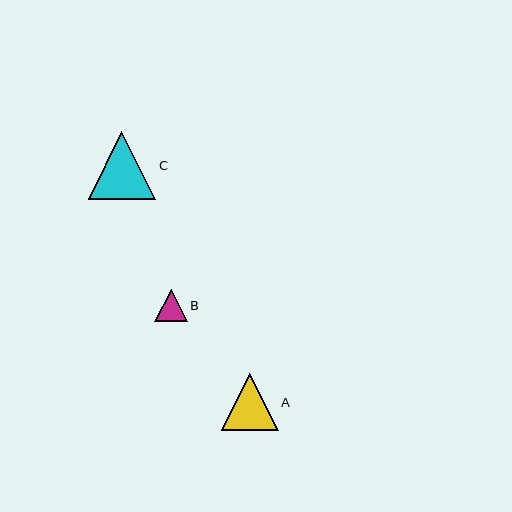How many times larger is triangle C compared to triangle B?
Triangle C is approximately 2.1 times the size of triangle B.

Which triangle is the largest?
Triangle C is the largest with a size of approximately 68 pixels.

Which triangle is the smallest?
Triangle B is the smallest with a size of approximately 33 pixels.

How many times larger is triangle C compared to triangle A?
Triangle C is approximately 1.2 times the size of triangle A.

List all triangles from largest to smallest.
From largest to smallest: C, A, B.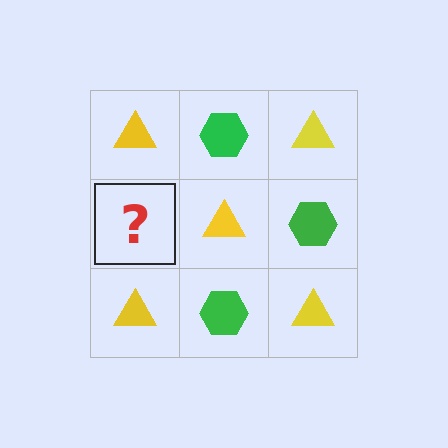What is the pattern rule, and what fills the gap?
The rule is that it alternates yellow triangle and green hexagon in a checkerboard pattern. The gap should be filled with a green hexagon.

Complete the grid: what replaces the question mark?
The question mark should be replaced with a green hexagon.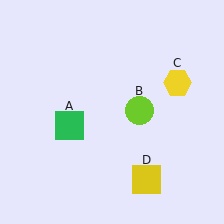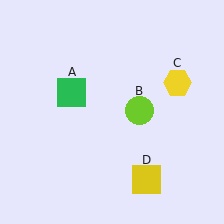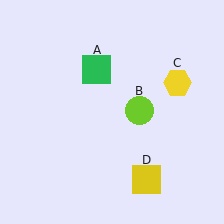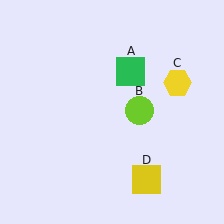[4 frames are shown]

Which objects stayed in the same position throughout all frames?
Lime circle (object B) and yellow hexagon (object C) and yellow square (object D) remained stationary.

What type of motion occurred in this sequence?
The green square (object A) rotated clockwise around the center of the scene.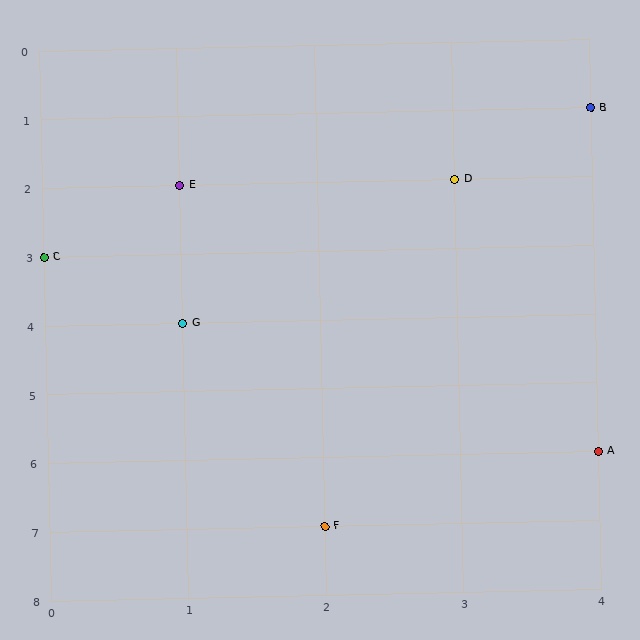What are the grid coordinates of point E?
Point E is at grid coordinates (1, 2).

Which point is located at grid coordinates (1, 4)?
Point G is at (1, 4).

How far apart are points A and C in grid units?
Points A and C are 4 columns and 3 rows apart (about 5.0 grid units diagonally).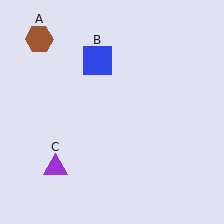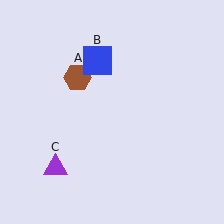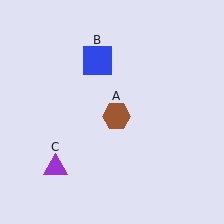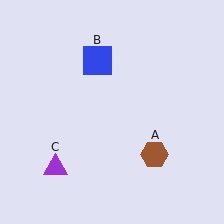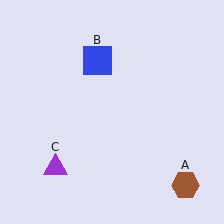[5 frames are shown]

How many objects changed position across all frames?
1 object changed position: brown hexagon (object A).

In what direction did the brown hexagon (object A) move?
The brown hexagon (object A) moved down and to the right.